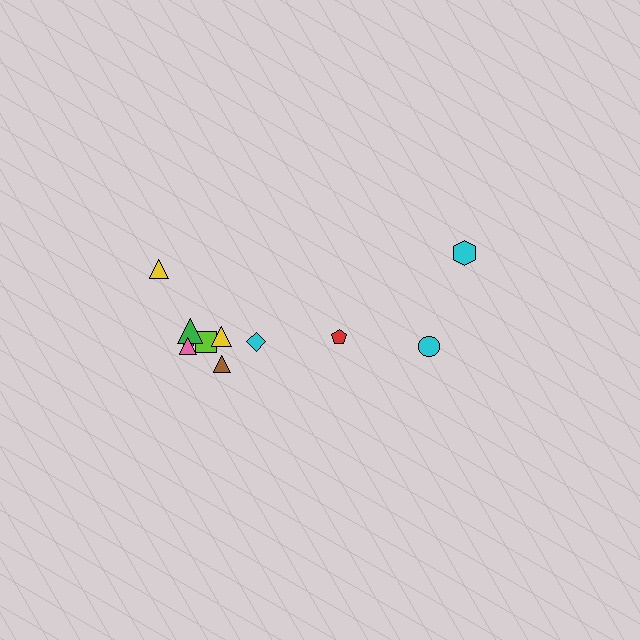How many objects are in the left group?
There are 8 objects.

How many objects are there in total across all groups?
There are 11 objects.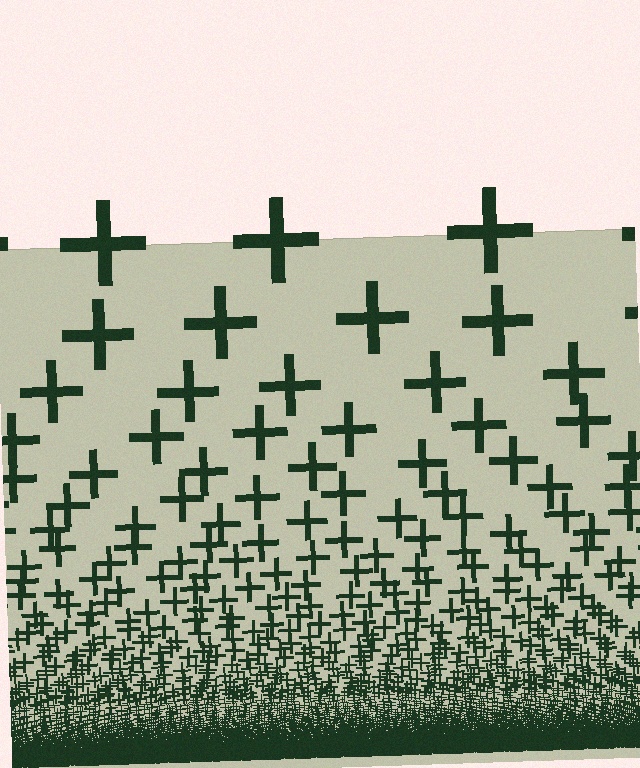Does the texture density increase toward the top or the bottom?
Density increases toward the bottom.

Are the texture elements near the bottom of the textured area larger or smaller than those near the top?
Smaller. The gradient is inverted — elements near the bottom are smaller and denser.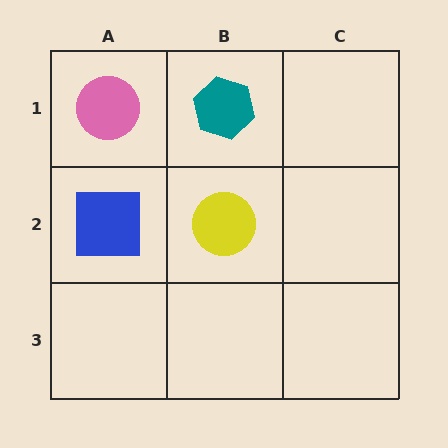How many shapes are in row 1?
2 shapes.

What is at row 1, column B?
A teal hexagon.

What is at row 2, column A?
A blue square.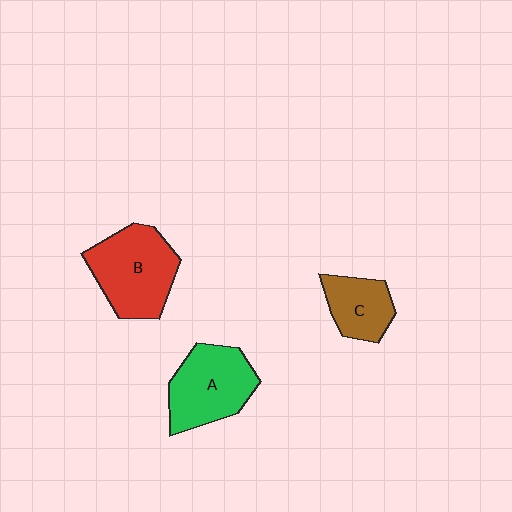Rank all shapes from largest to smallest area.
From largest to smallest: B (red), A (green), C (brown).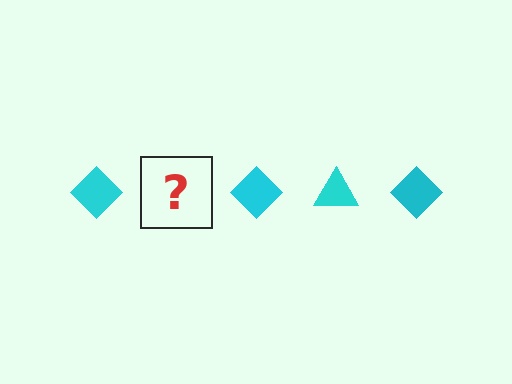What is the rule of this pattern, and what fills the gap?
The rule is that the pattern cycles through diamond, triangle shapes in cyan. The gap should be filled with a cyan triangle.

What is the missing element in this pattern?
The missing element is a cyan triangle.